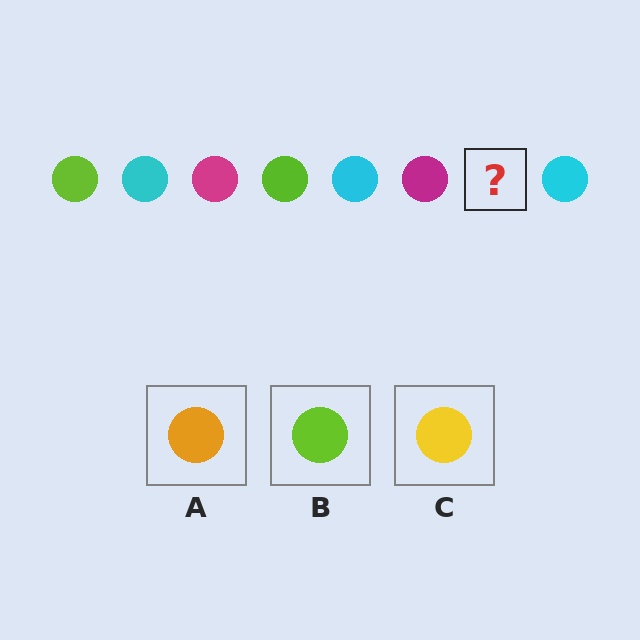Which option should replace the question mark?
Option B.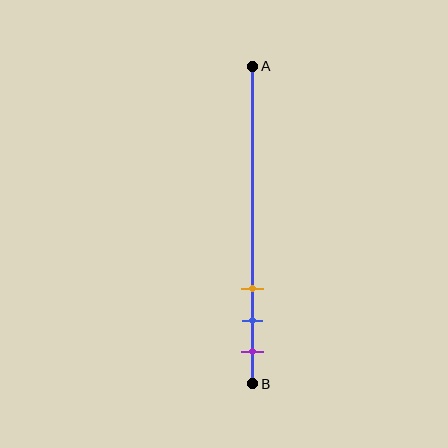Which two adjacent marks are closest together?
The blue and purple marks are the closest adjacent pair.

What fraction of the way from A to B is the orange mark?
The orange mark is approximately 70% (0.7) of the way from A to B.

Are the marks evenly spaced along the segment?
Yes, the marks are approximately evenly spaced.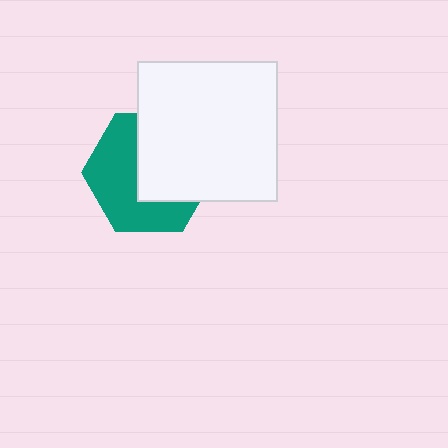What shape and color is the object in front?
The object in front is a white square.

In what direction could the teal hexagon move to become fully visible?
The teal hexagon could move toward the lower-left. That would shift it out from behind the white square entirely.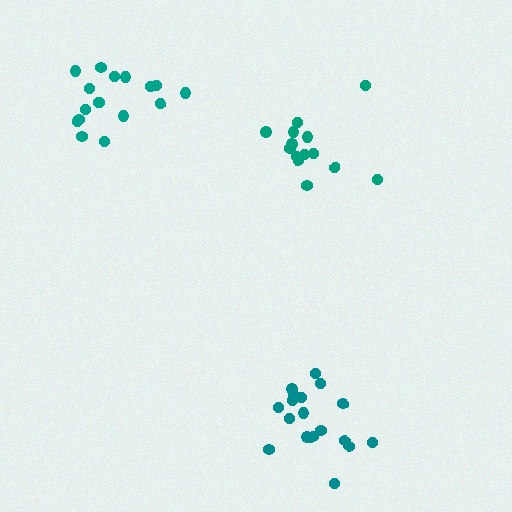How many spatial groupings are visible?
There are 3 spatial groupings.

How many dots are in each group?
Group 1: 14 dots, Group 2: 17 dots, Group 3: 19 dots (50 total).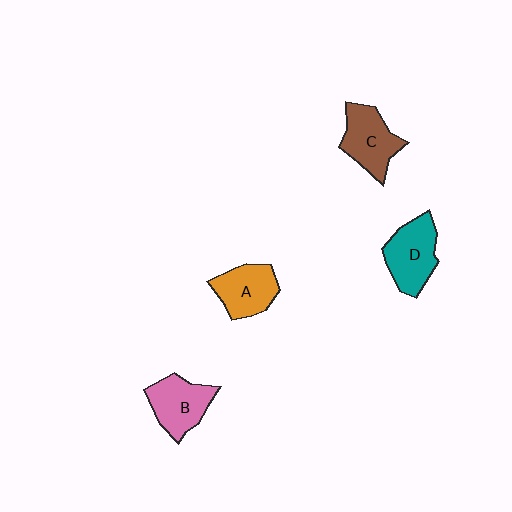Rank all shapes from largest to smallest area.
From largest to smallest: D (teal), C (brown), B (pink), A (orange).